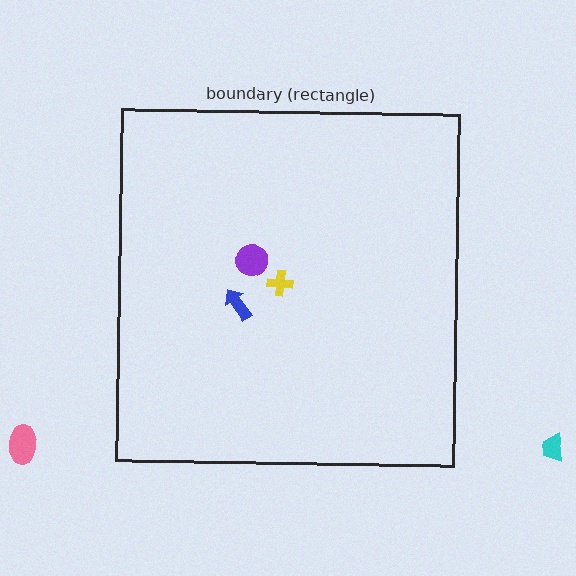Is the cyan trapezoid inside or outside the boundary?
Outside.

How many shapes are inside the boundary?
3 inside, 2 outside.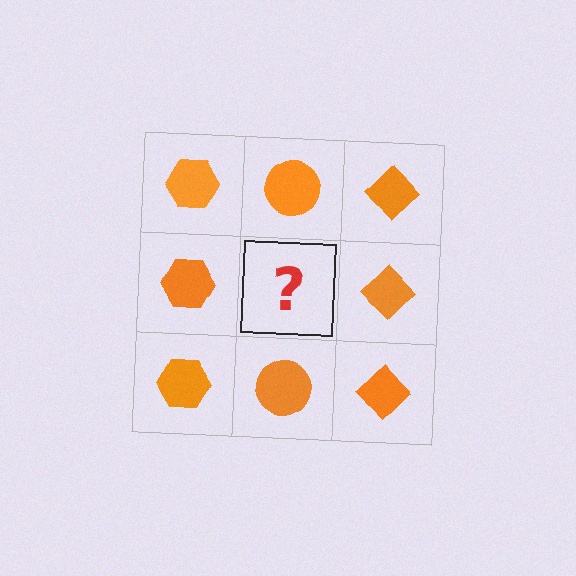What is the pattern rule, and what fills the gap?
The rule is that each column has a consistent shape. The gap should be filled with an orange circle.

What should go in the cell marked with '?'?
The missing cell should contain an orange circle.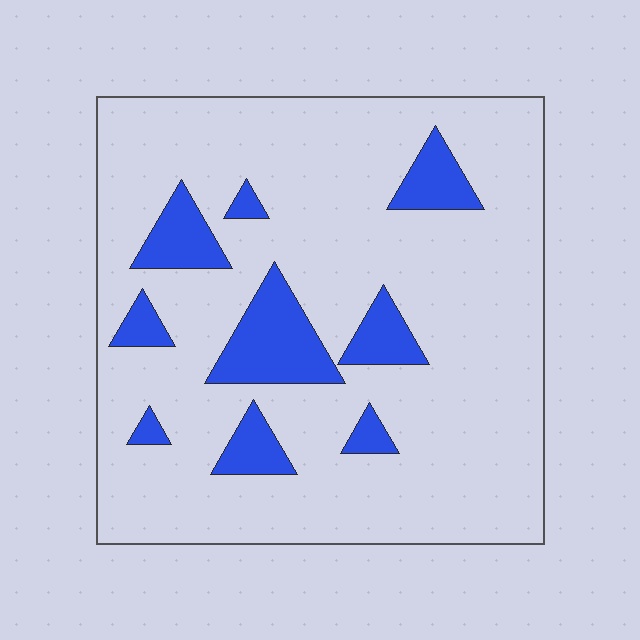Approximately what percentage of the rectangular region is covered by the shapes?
Approximately 15%.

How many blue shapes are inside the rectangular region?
9.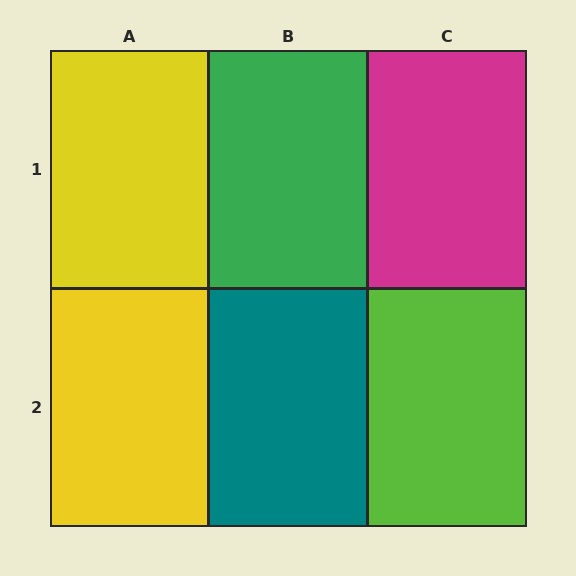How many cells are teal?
1 cell is teal.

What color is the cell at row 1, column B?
Green.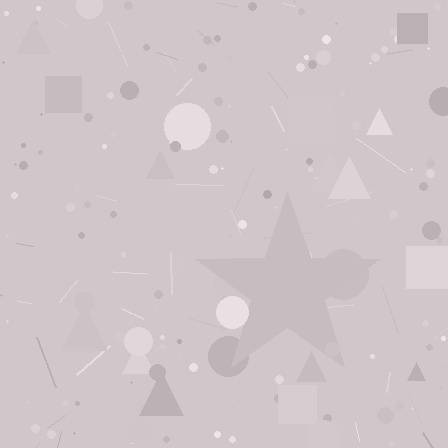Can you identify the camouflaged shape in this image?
The camouflaged shape is a star.